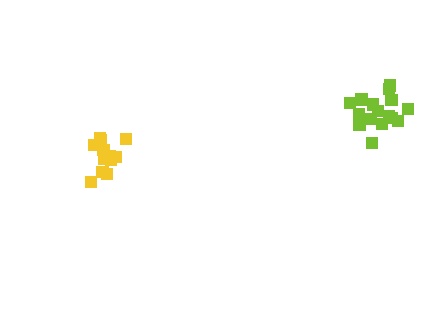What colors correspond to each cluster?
The clusters are colored: yellow, lime.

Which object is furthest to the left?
The yellow cluster is leftmost.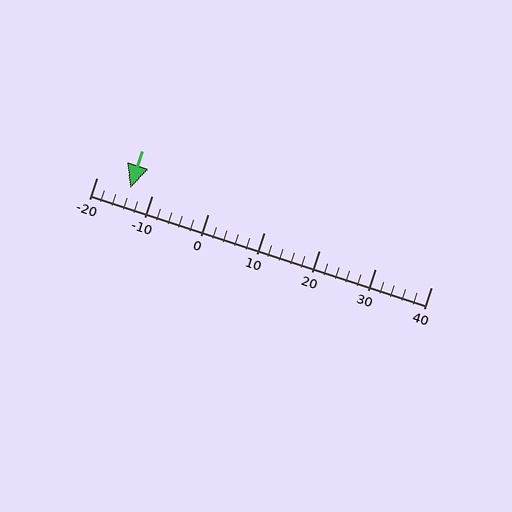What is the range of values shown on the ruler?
The ruler shows values from -20 to 40.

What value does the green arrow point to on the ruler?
The green arrow points to approximately -14.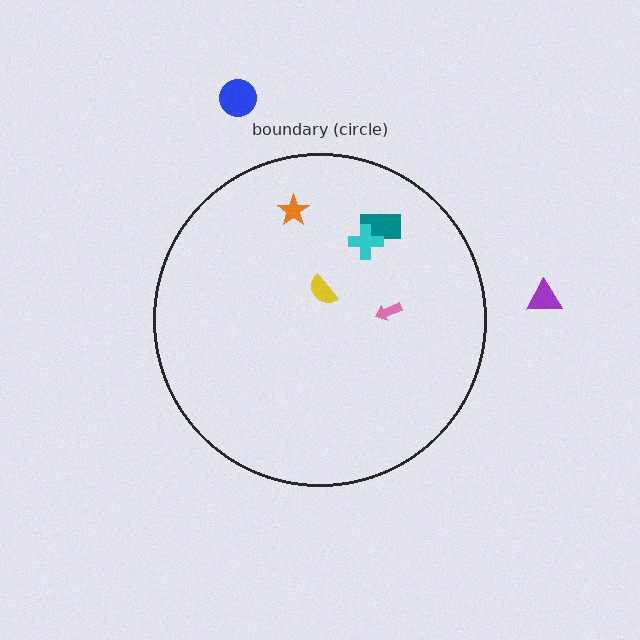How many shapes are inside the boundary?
5 inside, 2 outside.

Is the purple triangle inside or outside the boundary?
Outside.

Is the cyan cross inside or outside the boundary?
Inside.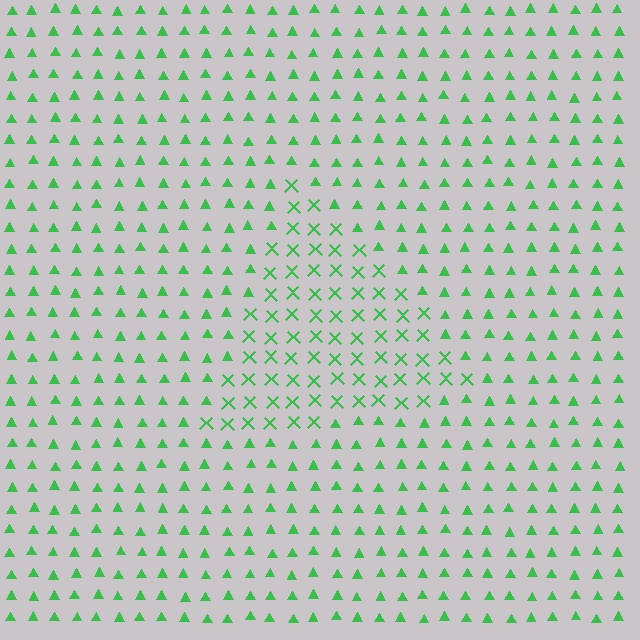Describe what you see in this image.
The image is filled with small green elements arranged in a uniform grid. A triangle-shaped region contains X marks, while the surrounding area contains triangles. The boundary is defined purely by the change in element shape.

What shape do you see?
I see a triangle.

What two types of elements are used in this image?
The image uses X marks inside the triangle region and triangles outside it.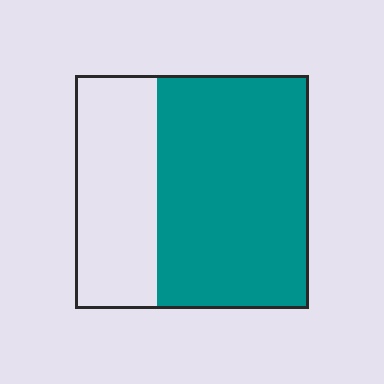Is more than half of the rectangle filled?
Yes.